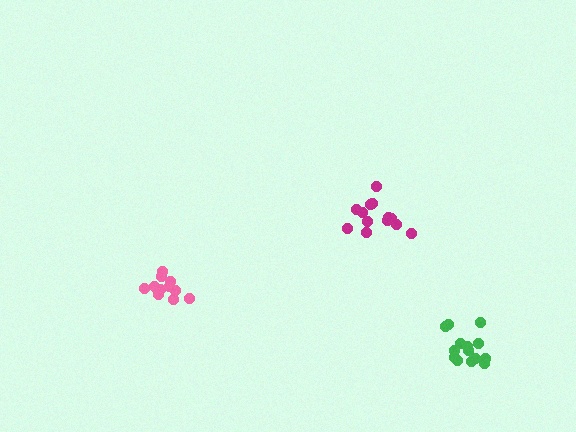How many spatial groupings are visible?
There are 3 spatial groupings.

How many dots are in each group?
Group 1: 13 dots, Group 2: 14 dots, Group 3: 11 dots (38 total).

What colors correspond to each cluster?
The clusters are colored: magenta, green, pink.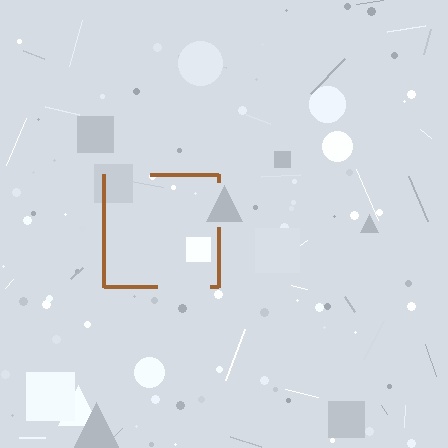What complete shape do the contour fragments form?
The contour fragments form a square.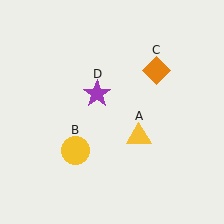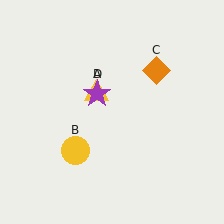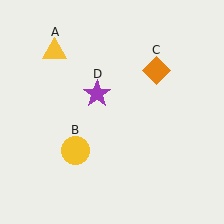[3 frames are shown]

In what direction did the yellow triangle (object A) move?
The yellow triangle (object A) moved up and to the left.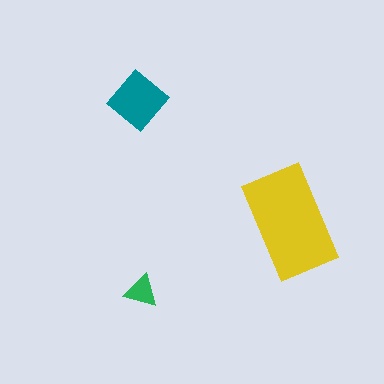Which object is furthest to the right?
The yellow rectangle is rightmost.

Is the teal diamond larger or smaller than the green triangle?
Larger.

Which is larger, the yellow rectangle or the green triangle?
The yellow rectangle.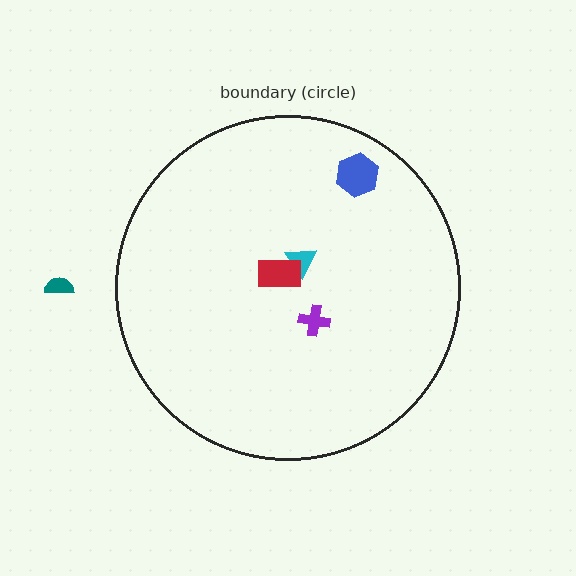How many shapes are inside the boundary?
4 inside, 1 outside.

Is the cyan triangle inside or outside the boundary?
Inside.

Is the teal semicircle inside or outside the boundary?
Outside.